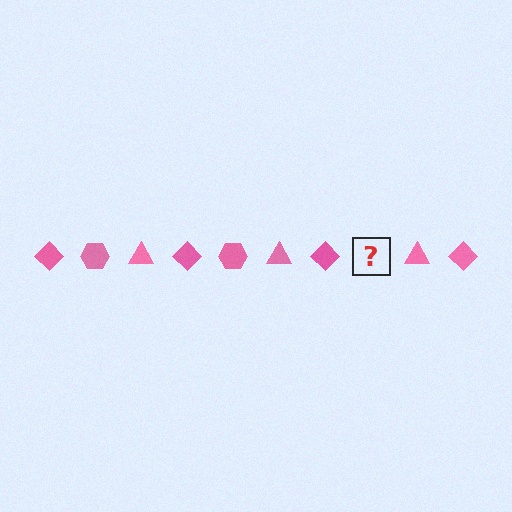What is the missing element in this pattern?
The missing element is a pink hexagon.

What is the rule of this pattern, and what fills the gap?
The rule is that the pattern cycles through diamond, hexagon, triangle shapes in pink. The gap should be filled with a pink hexagon.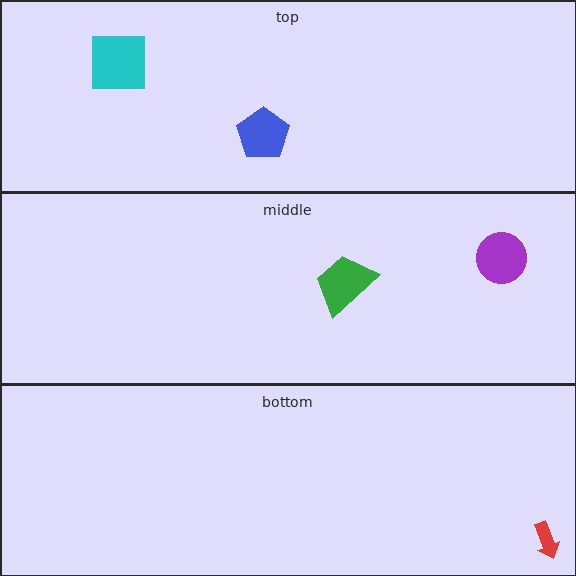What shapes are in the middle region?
The green trapezoid, the purple circle.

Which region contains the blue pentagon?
The top region.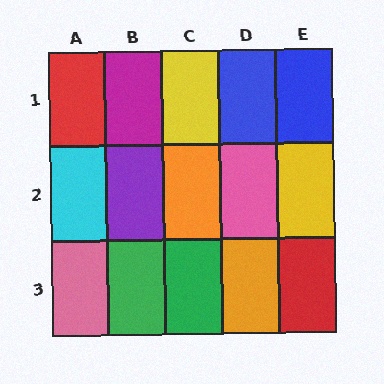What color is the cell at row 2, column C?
Orange.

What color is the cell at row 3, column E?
Red.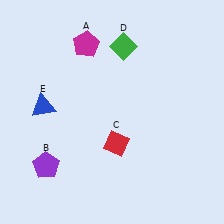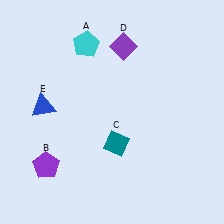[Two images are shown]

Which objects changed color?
A changed from magenta to cyan. C changed from red to teal. D changed from green to purple.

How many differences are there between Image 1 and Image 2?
There are 3 differences between the two images.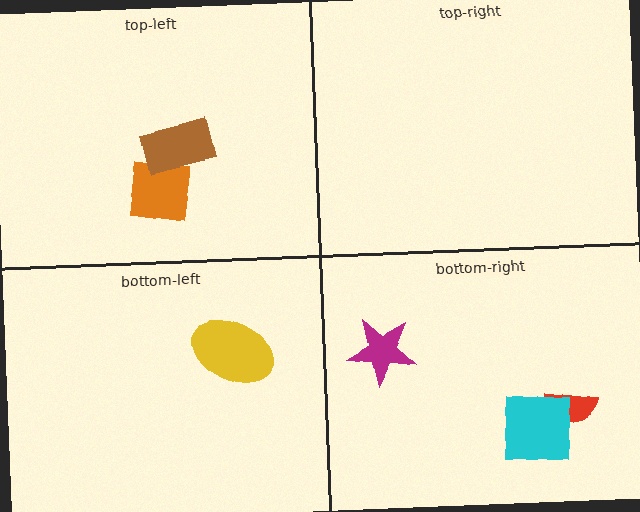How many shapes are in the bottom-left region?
1.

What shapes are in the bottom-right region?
The red semicircle, the cyan square, the magenta star.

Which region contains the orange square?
The top-left region.